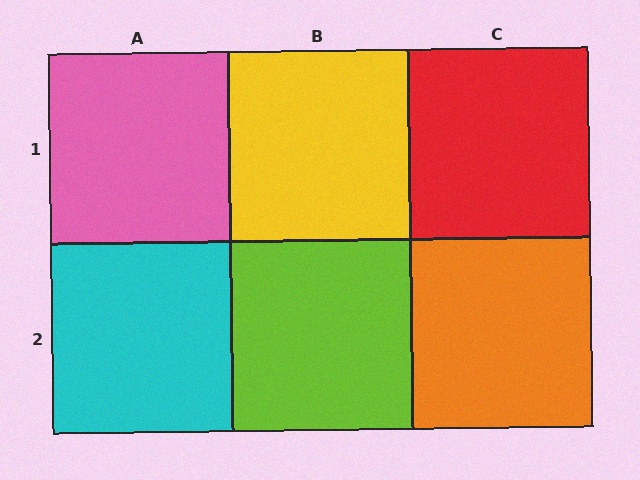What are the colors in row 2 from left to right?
Cyan, lime, orange.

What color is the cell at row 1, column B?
Yellow.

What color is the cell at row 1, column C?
Red.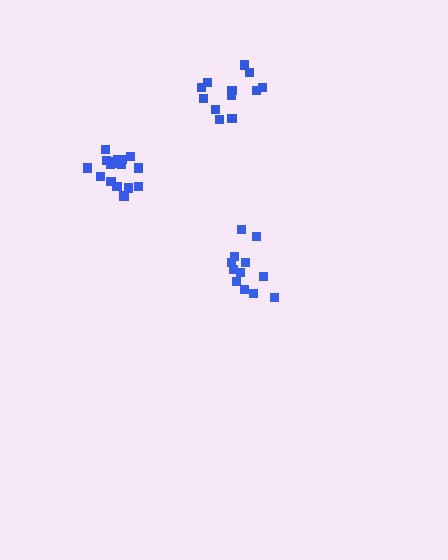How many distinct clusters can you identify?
There are 3 distinct clusters.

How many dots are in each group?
Group 1: 12 dots, Group 2: 12 dots, Group 3: 18 dots (42 total).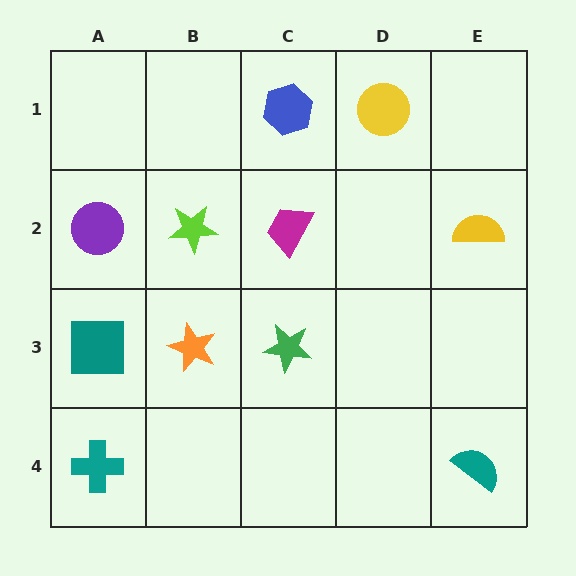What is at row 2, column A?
A purple circle.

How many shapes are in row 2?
4 shapes.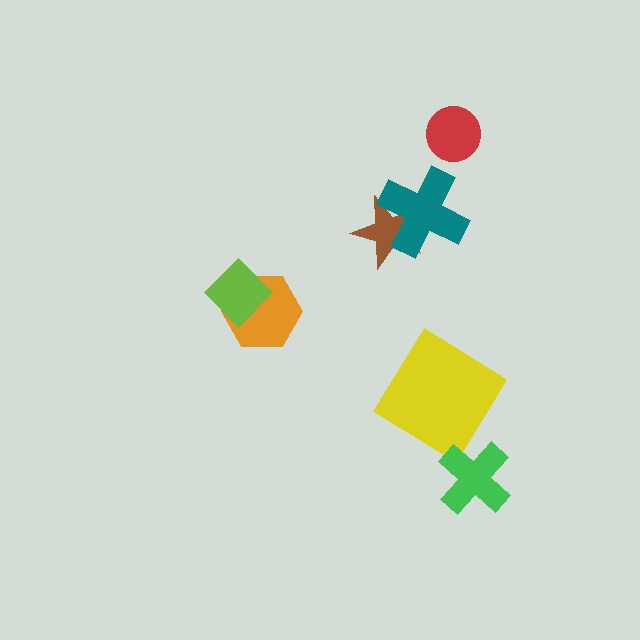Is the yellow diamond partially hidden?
No, no other shape covers it.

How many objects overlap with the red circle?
0 objects overlap with the red circle.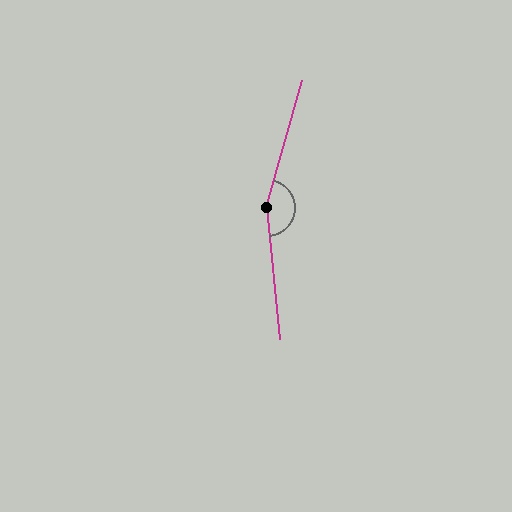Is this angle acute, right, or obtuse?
It is obtuse.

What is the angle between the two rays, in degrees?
Approximately 159 degrees.